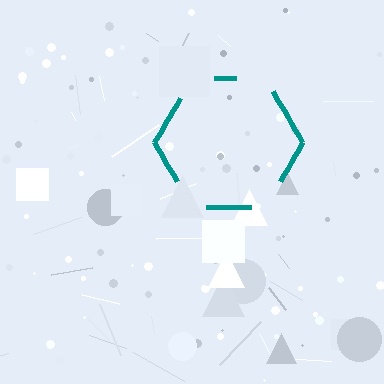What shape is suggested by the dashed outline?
The dashed outline suggests a hexagon.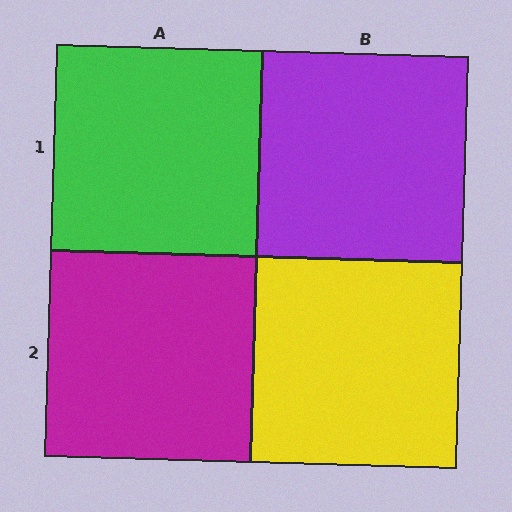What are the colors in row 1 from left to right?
Green, purple.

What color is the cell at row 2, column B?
Yellow.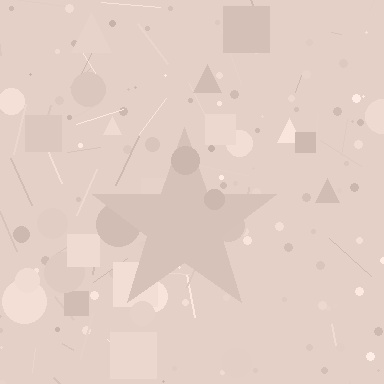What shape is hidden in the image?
A star is hidden in the image.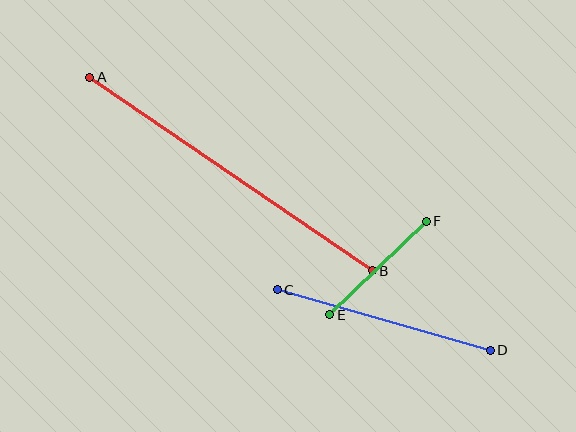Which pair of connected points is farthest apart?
Points A and B are farthest apart.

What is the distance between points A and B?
The distance is approximately 342 pixels.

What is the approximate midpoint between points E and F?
The midpoint is at approximately (378, 268) pixels.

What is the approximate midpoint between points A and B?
The midpoint is at approximately (231, 174) pixels.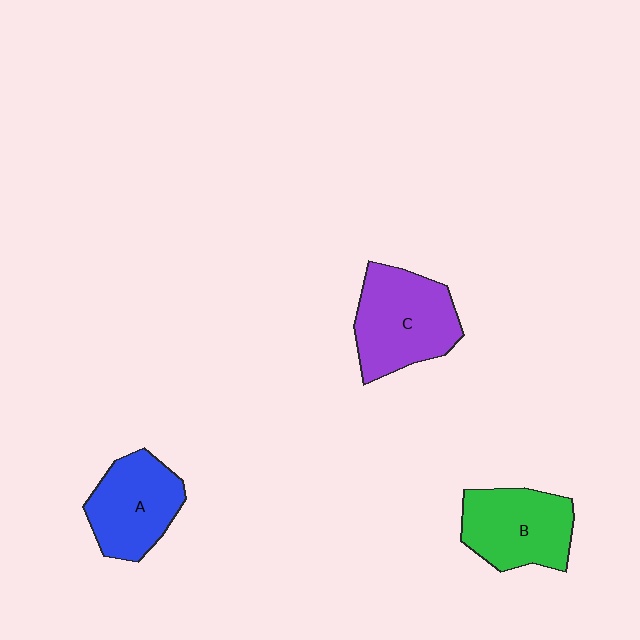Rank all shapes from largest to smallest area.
From largest to smallest: C (purple), B (green), A (blue).